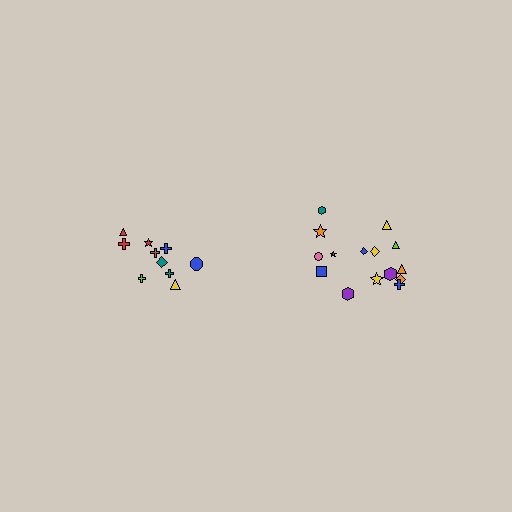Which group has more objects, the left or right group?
The right group.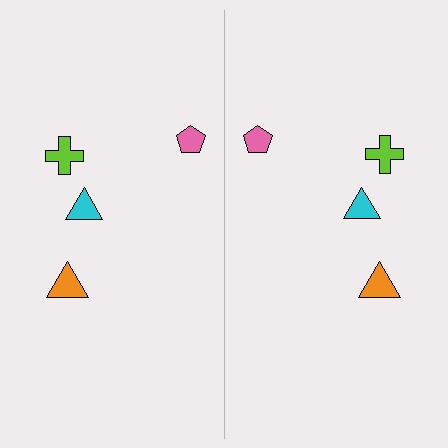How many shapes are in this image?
There are 8 shapes in this image.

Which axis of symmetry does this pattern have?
The pattern has a vertical axis of symmetry running through the center of the image.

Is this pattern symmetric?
Yes, this pattern has bilateral (reflection) symmetry.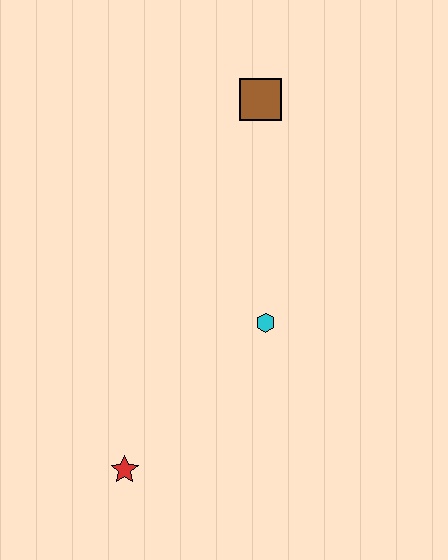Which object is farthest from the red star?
The brown square is farthest from the red star.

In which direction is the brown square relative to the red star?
The brown square is above the red star.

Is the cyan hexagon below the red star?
No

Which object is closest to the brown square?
The cyan hexagon is closest to the brown square.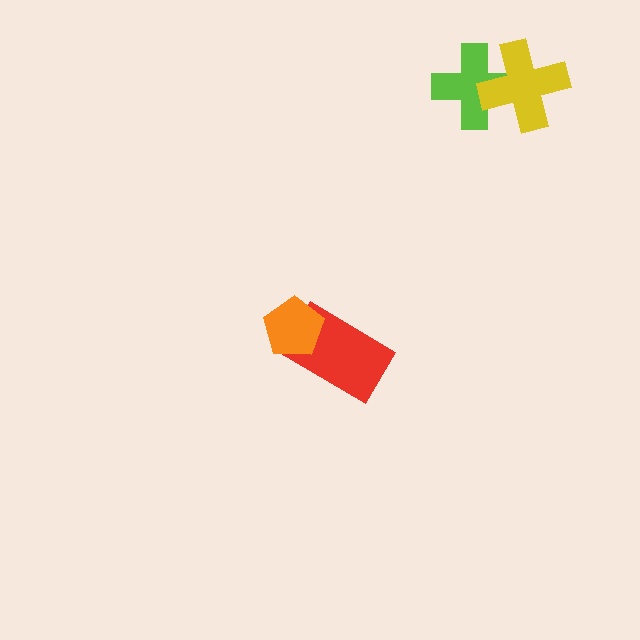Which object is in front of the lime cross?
The yellow cross is in front of the lime cross.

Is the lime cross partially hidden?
Yes, it is partially covered by another shape.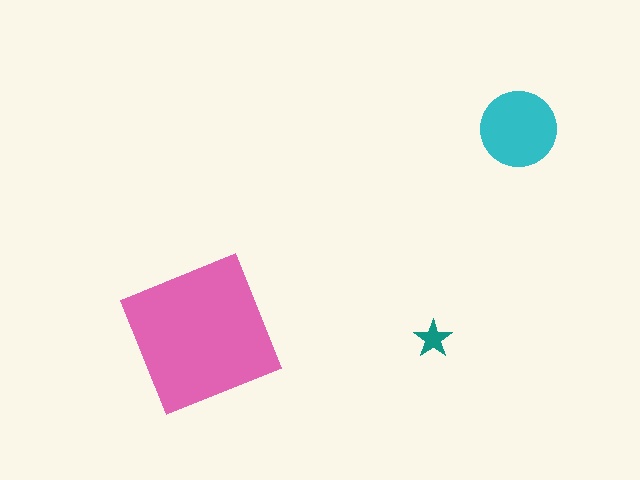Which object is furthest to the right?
The cyan circle is rightmost.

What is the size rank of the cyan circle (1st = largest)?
2nd.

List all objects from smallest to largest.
The teal star, the cyan circle, the pink square.